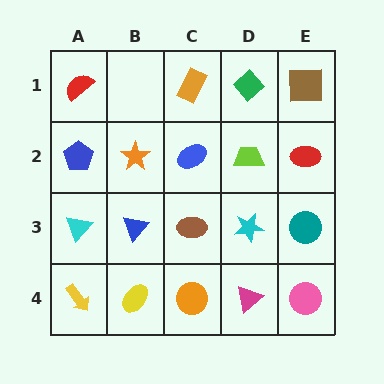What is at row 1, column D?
A green diamond.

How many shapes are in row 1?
4 shapes.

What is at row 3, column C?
A brown ellipse.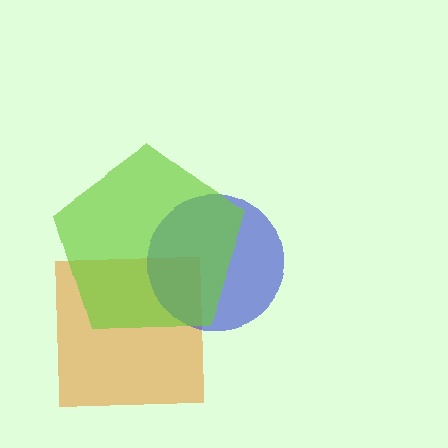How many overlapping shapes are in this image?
There are 3 overlapping shapes in the image.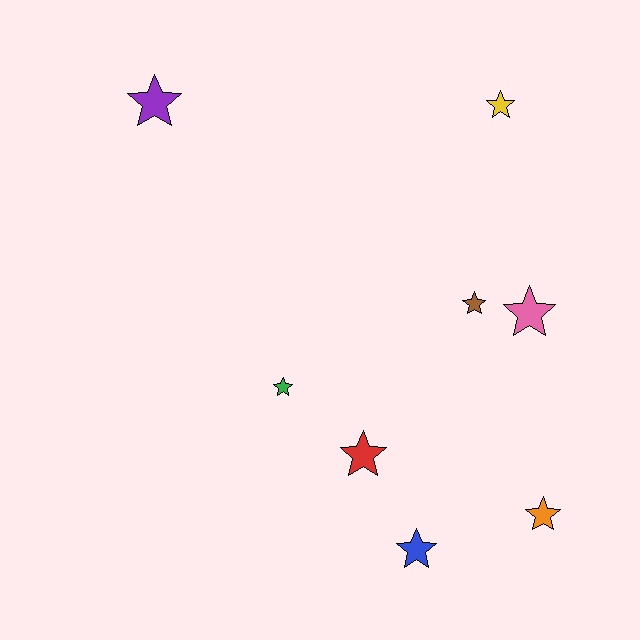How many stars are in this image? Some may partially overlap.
There are 8 stars.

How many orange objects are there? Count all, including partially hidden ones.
There is 1 orange object.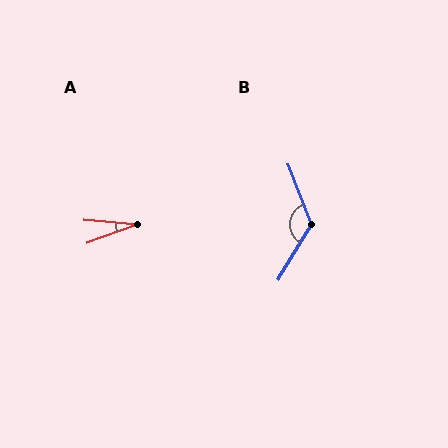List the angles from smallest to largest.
A (25°), B (128°).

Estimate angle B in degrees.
Approximately 128 degrees.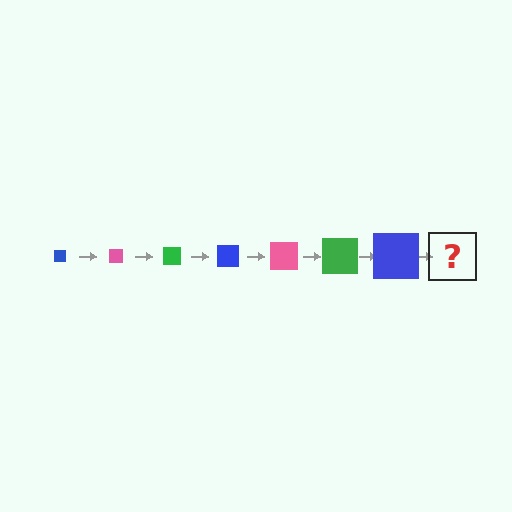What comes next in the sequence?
The next element should be a pink square, larger than the previous one.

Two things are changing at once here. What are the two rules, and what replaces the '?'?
The two rules are that the square grows larger each step and the color cycles through blue, pink, and green. The '?' should be a pink square, larger than the previous one.